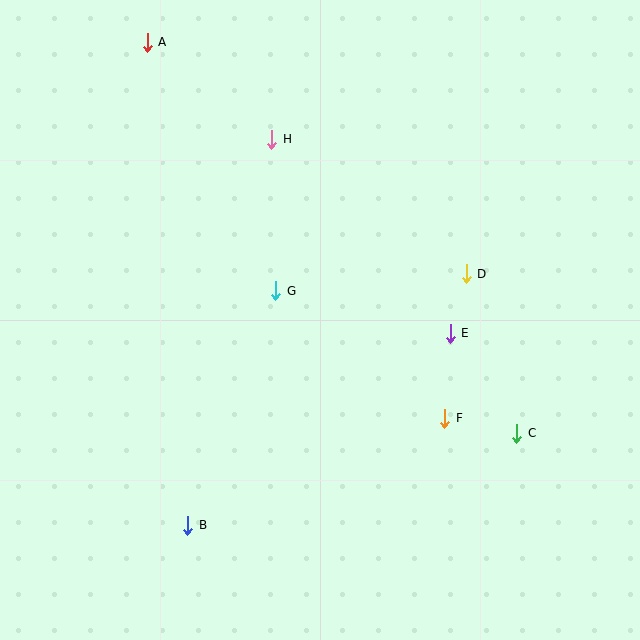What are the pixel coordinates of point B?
Point B is at (188, 525).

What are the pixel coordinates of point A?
Point A is at (147, 42).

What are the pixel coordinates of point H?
Point H is at (272, 139).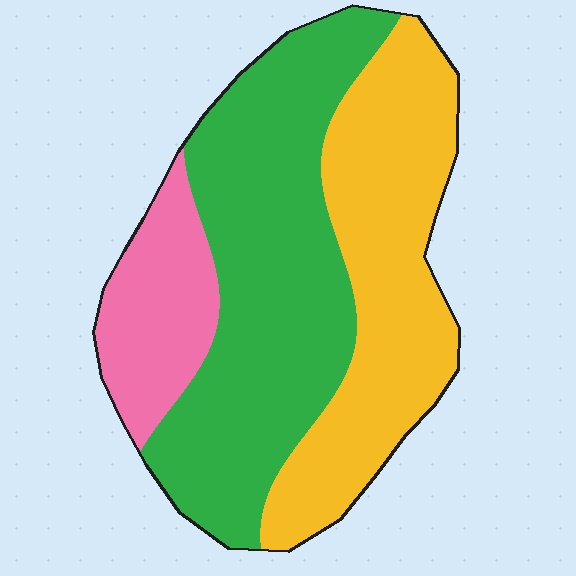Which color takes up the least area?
Pink, at roughly 15%.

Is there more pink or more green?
Green.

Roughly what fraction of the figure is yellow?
Yellow takes up about three eighths (3/8) of the figure.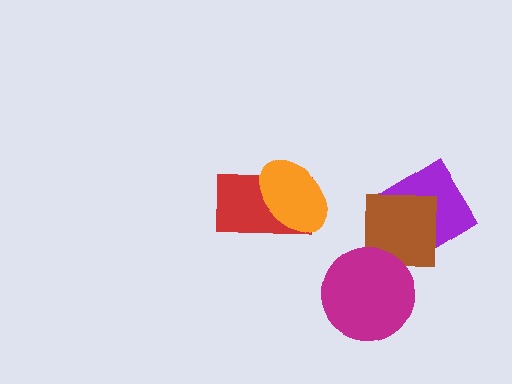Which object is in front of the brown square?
The magenta circle is in front of the brown square.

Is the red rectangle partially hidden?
Yes, it is partially covered by another shape.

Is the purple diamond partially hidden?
Yes, it is partially covered by another shape.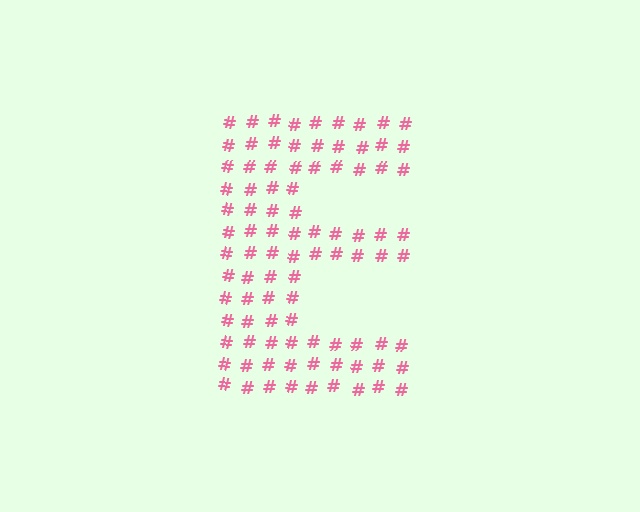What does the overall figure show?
The overall figure shows the letter E.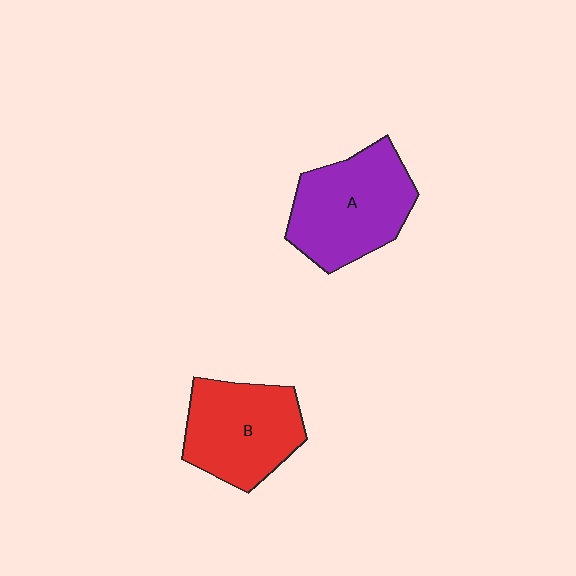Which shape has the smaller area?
Shape B (red).